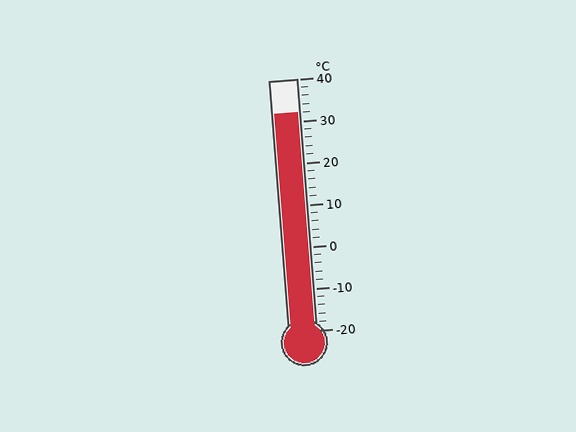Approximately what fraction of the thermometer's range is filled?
The thermometer is filled to approximately 85% of its range.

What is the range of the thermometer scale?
The thermometer scale ranges from -20°C to 40°C.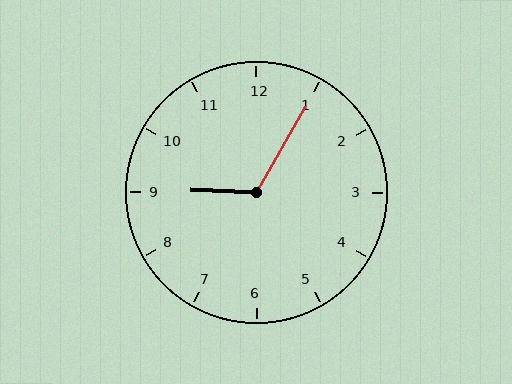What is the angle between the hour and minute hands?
Approximately 118 degrees.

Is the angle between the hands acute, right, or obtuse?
It is obtuse.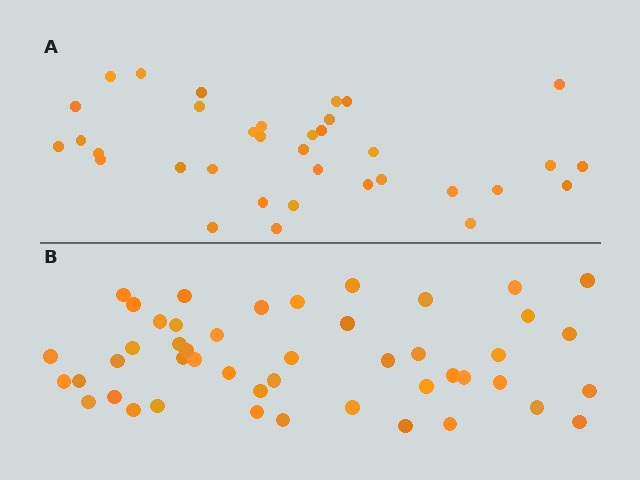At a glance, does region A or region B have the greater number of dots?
Region B (the bottom region) has more dots.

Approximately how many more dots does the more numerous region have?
Region B has roughly 12 or so more dots than region A.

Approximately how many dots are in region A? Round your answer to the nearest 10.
About 40 dots. (The exact count is 35, which rounds to 40.)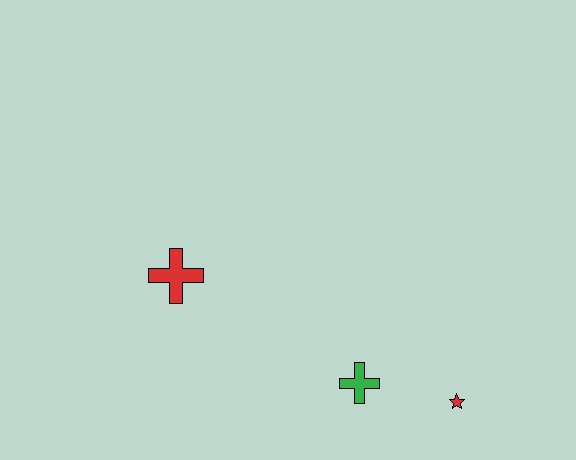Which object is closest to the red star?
The green cross is closest to the red star.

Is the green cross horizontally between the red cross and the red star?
Yes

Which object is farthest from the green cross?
The red cross is farthest from the green cross.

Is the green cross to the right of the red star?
No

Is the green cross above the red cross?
No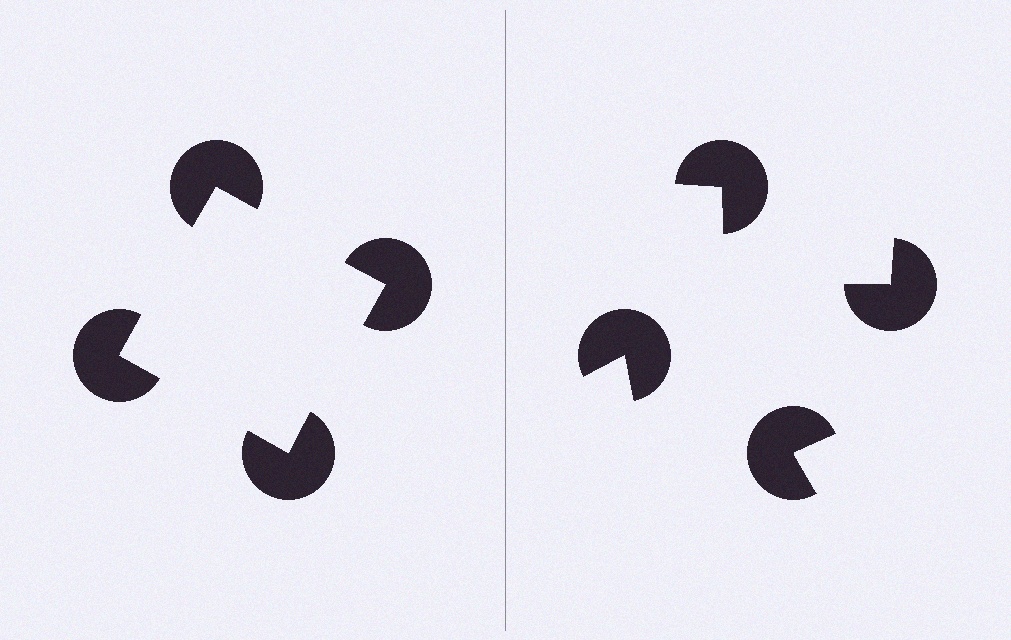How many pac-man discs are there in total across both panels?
8 — 4 on each side.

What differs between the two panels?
The pac-man discs are positioned identically on both sides; only the wedge orientations differ. On the left they align to a square; on the right they are misaligned.